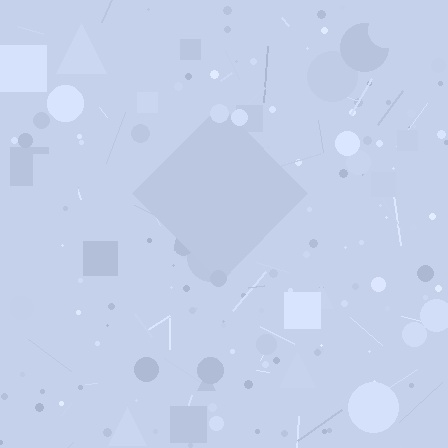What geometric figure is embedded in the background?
A diamond is embedded in the background.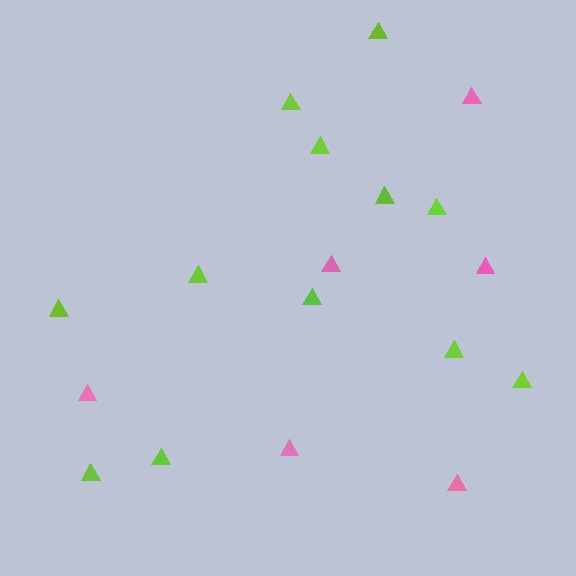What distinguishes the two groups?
There are 2 groups: one group of pink triangles (6) and one group of lime triangles (12).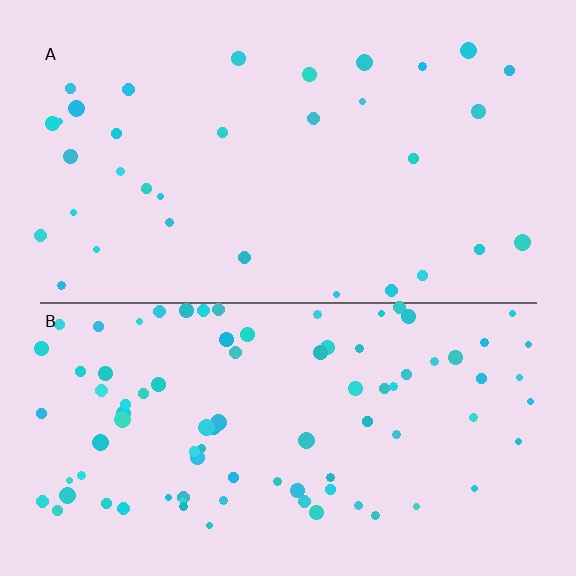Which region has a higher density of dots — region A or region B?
B (the bottom).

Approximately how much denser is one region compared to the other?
Approximately 2.6× — region B over region A.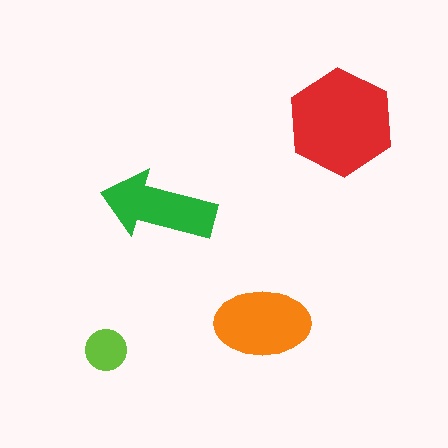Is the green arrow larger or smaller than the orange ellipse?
Smaller.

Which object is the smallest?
The lime circle.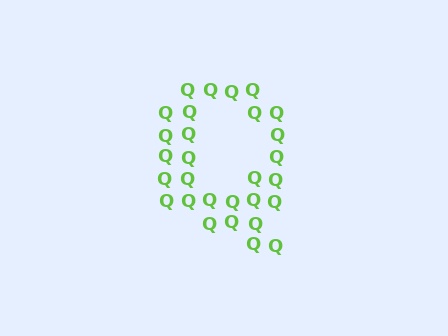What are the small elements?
The small elements are letter Q's.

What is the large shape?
The large shape is the letter Q.